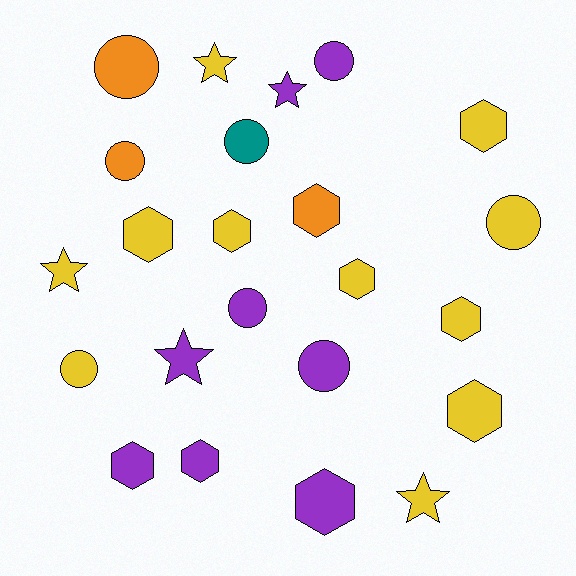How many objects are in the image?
There are 23 objects.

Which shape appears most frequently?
Hexagon, with 10 objects.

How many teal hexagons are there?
There are no teal hexagons.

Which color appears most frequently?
Yellow, with 11 objects.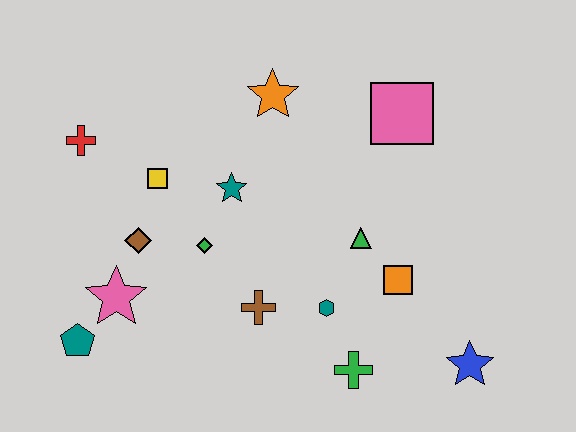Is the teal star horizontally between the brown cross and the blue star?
No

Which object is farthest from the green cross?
The red cross is farthest from the green cross.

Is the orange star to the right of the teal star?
Yes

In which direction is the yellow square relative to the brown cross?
The yellow square is above the brown cross.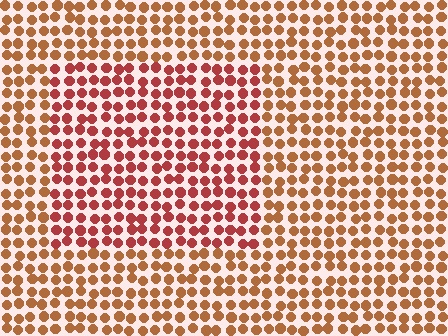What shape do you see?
I see a rectangle.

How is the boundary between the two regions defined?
The boundary is defined purely by a slight shift in hue (about 28 degrees). Spacing, size, and orientation are identical on both sides.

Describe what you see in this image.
The image is filled with small brown elements in a uniform arrangement. A rectangle-shaped region is visible where the elements are tinted to a slightly different hue, forming a subtle color boundary.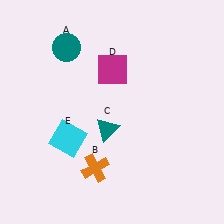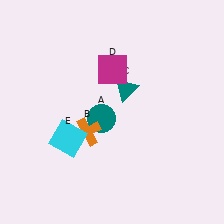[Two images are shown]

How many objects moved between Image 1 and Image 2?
3 objects moved between the two images.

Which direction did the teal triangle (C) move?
The teal triangle (C) moved up.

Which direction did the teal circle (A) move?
The teal circle (A) moved down.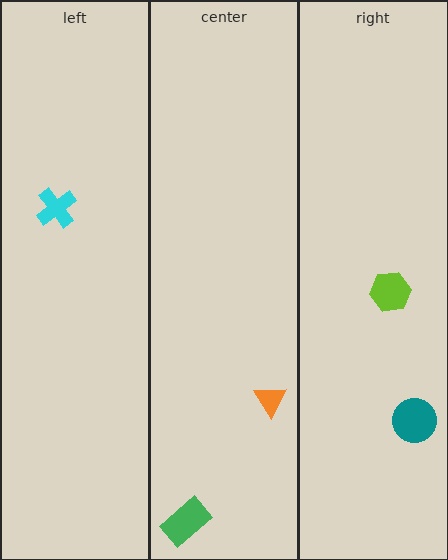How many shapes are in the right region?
2.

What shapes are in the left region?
The cyan cross.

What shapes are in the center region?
The orange triangle, the green rectangle.